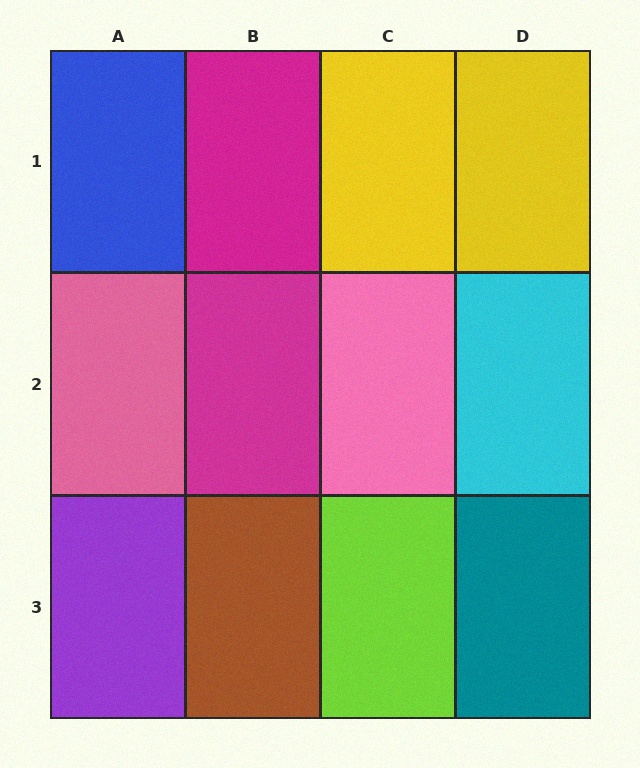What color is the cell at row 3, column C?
Lime.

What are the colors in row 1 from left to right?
Blue, magenta, yellow, yellow.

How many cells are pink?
2 cells are pink.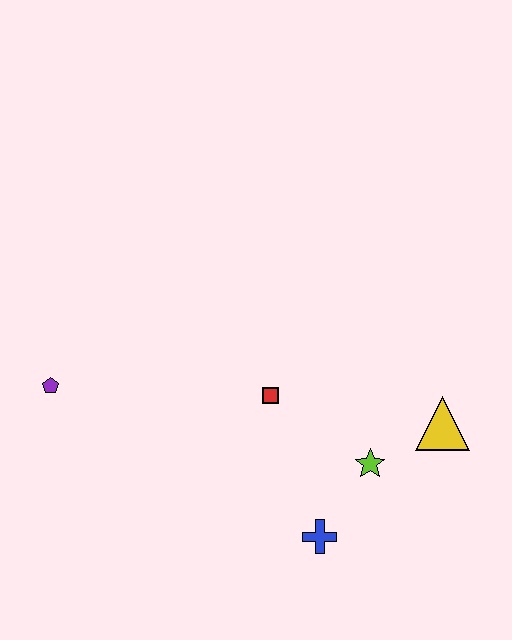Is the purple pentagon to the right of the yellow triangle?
No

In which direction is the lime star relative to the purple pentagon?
The lime star is to the right of the purple pentagon.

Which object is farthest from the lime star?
The purple pentagon is farthest from the lime star.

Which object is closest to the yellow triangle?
The lime star is closest to the yellow triangle.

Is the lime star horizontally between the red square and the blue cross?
No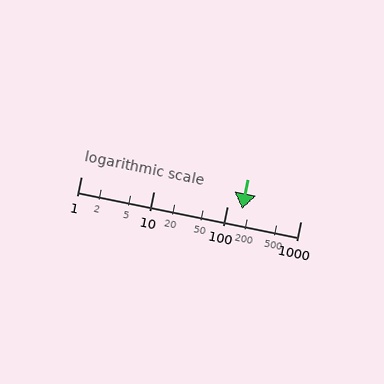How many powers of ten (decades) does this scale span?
The scale spans 3 decades, from 1 to 1000.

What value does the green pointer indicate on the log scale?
The pointer indicates approximately 160.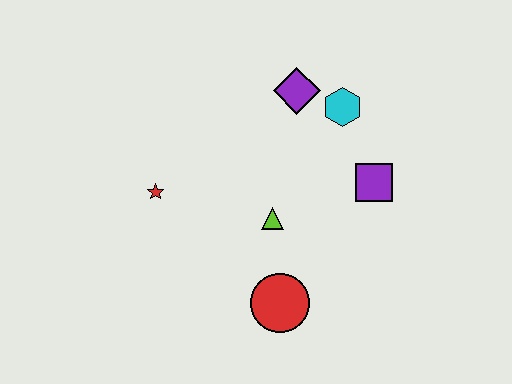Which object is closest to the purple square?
The cyan hexagon is closest to the purple square.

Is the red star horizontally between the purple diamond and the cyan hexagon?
No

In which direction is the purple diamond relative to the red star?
The purple diamond is to the right of the red star.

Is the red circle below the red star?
Yes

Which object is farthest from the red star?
The purple square is farthest from the red star.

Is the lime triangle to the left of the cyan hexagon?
Yes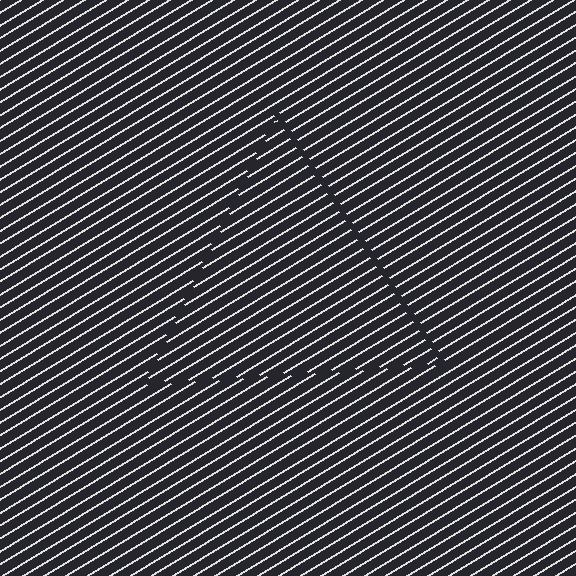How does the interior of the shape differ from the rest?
The interior of the shape contains the same grating, shifted by half a period — the contour is defined by the phase discontinuity where line-ends from the inner and outer gratings abut.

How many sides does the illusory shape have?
3 sides — the line-ends trace a triangle.